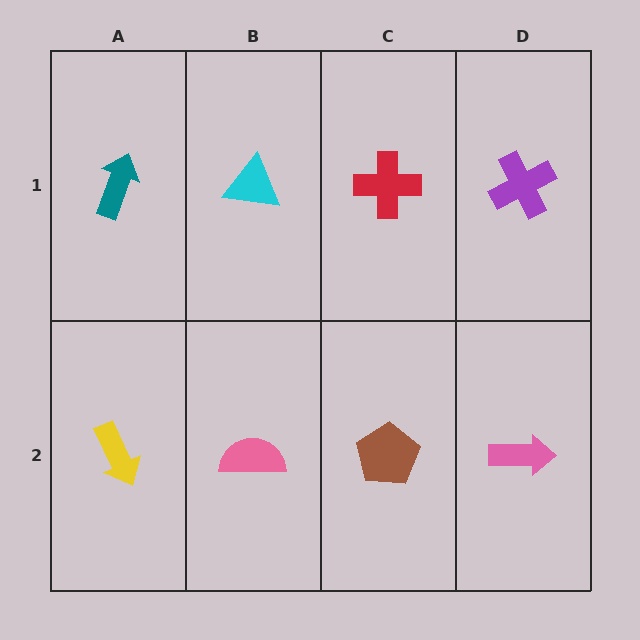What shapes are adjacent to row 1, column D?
A pink arrow (row 2, column D), a red cross (row 1, column C).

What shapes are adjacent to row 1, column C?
A brown pentagon (row 2, column C), a cyan triangle (row 1, column B), a purple cross (row 1, column D).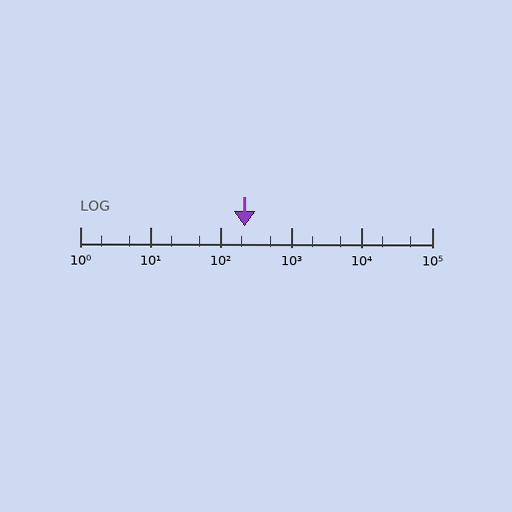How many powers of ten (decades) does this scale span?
The scale spans 5 decades, from 1 to 100000.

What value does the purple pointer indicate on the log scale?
The pointer indicates approximately 220.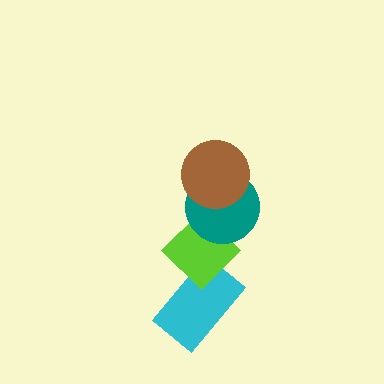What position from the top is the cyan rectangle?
The cyan rectangle is 4th from the top.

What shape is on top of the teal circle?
The brown circle is on top of the teal circle.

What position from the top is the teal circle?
The teal circle is 2nd from the top.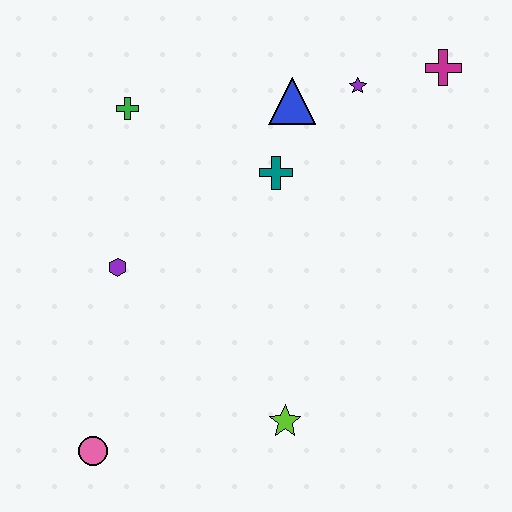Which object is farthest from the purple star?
The pink circle is farthest from the purple star.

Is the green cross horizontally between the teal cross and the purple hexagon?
Yes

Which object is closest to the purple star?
The blue triangle is closest to the purple star.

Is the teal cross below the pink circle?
No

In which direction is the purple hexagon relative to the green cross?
The purple hexagon is below the green cross.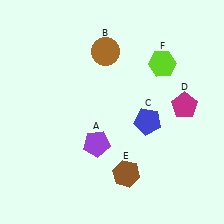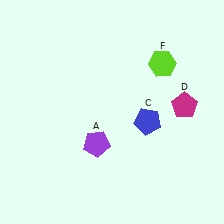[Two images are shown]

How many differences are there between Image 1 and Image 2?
There are 2 differences between the two images.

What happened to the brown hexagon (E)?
The brown hexagon (E) was removed in Image 2. It was in the bottom-right area of Image 1.